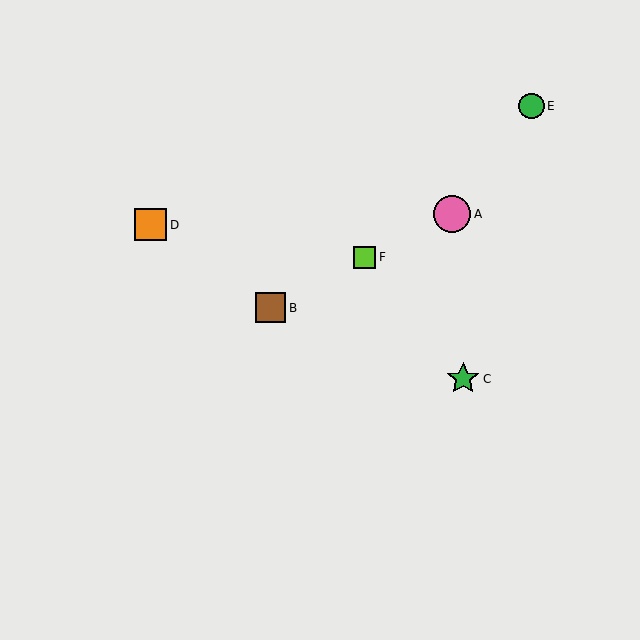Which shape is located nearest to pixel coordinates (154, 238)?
The orange square (labeled D) at (151, 225) is nearest to that location.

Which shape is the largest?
The pink circle (labeled A) is the largest.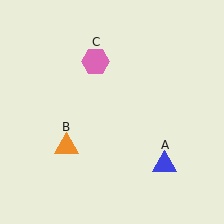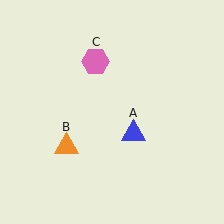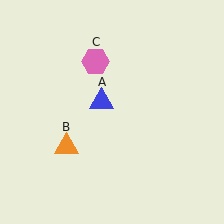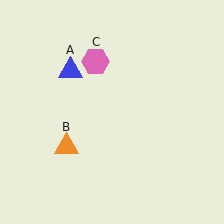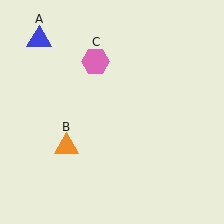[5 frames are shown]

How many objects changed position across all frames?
1 object changed position: blue triangle (object A).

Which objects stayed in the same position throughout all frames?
Orange triangle (object B) and pink hexagon (object C) remained stationary.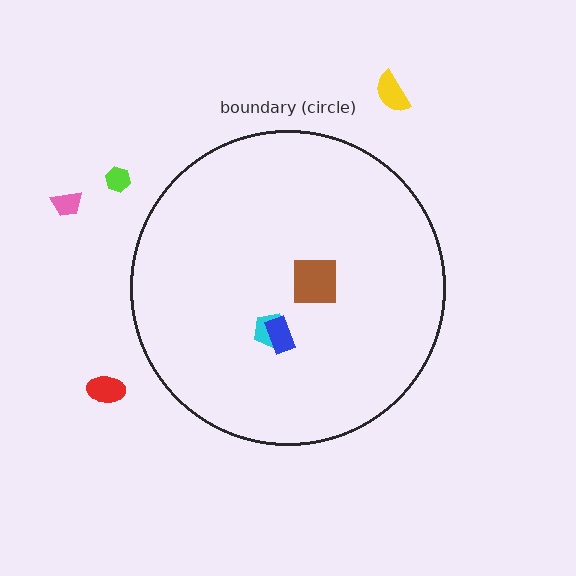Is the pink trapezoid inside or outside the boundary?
Outside.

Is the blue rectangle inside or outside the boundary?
Inside.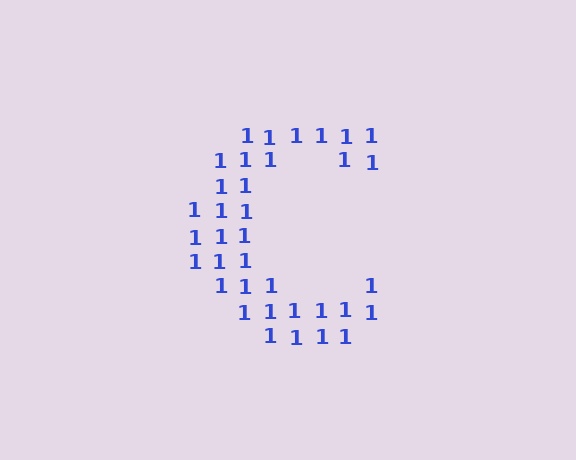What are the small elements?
The small elements are digit 1's.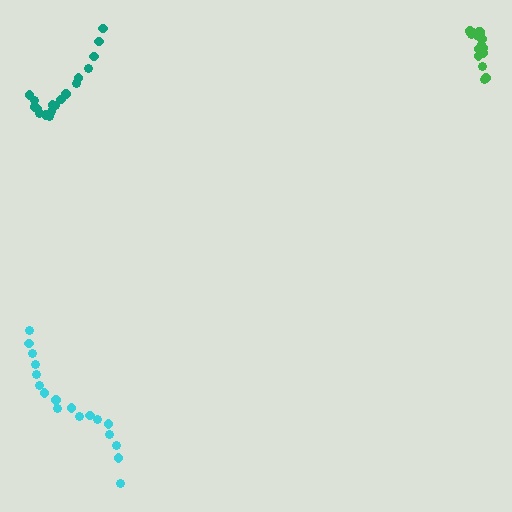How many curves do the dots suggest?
There are 3 distinct paths.